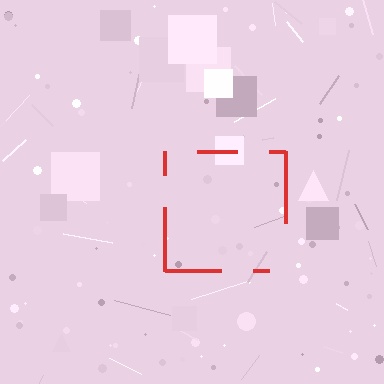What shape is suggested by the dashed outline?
The dashed outline suggests a square.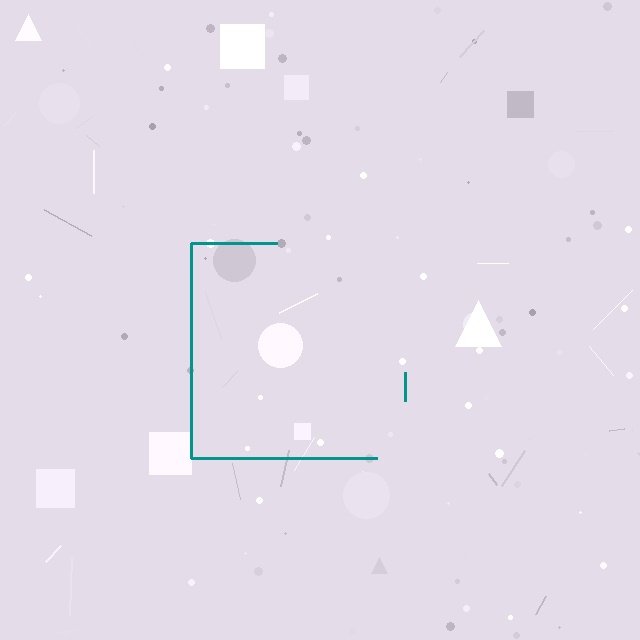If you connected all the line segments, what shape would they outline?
They would outline a square.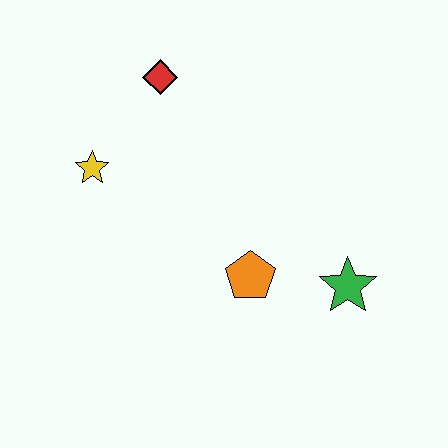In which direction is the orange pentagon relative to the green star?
The orange pentagon is to the left of the green star.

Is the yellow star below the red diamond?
Yes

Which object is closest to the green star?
The orange pentagon is closest to the green star.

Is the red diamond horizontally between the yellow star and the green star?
Yes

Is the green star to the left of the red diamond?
No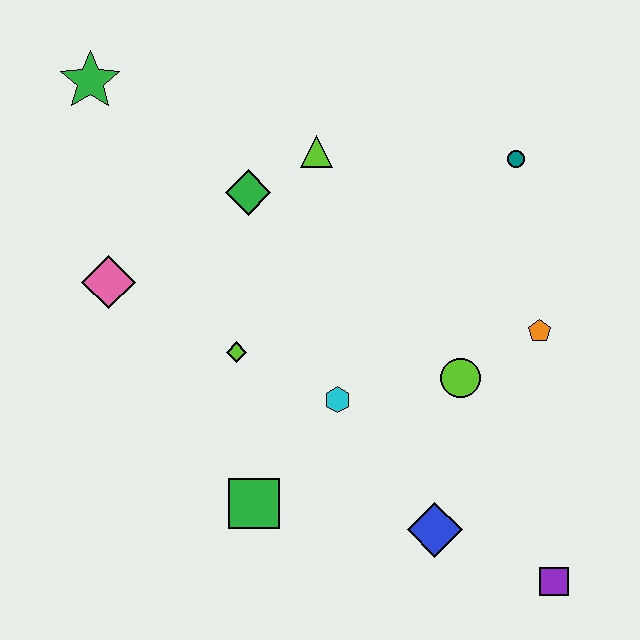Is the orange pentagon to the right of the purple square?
No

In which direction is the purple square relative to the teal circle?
The purple square is below the teal circle.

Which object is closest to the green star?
The green diamond is closest to the green star.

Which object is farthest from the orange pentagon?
The green star is farthest from the orange pentagon.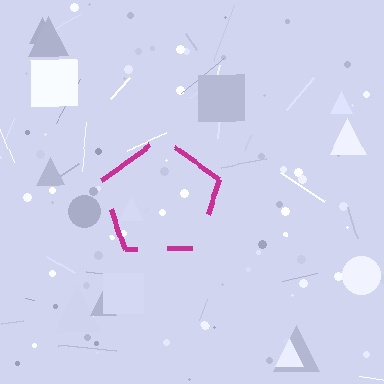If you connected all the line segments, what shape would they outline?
They would outline a pentagon.